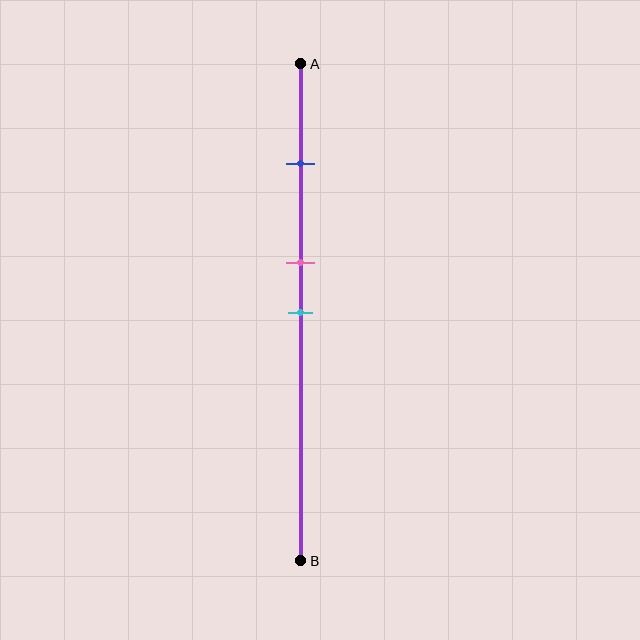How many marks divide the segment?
There are 3 marks dividing the segment.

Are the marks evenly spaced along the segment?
No, the marks are not evenly spaced.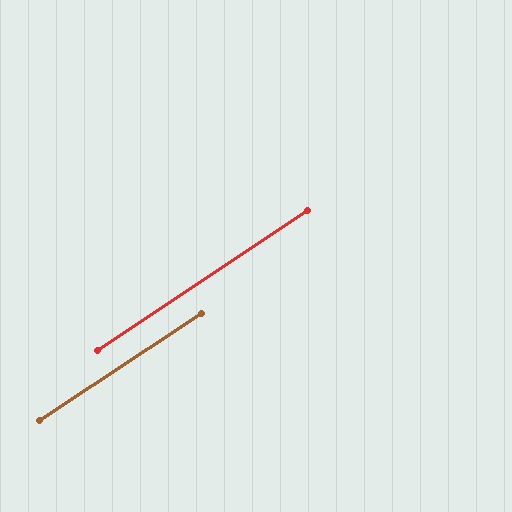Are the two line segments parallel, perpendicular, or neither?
Parallel — their directions differ by only 0.3°.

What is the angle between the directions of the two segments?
Approximately 0 degrees.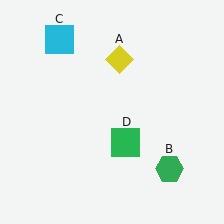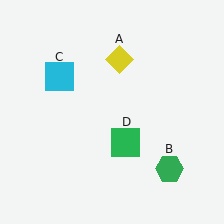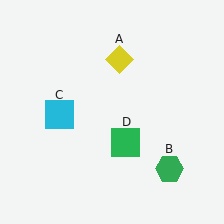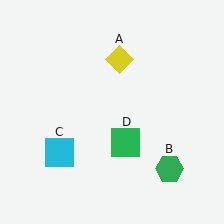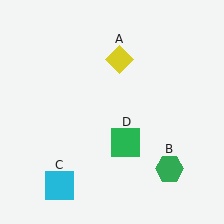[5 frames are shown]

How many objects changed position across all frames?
1 object changed position: cyan square (object C).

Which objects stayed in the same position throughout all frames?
Yellow diamond (object A) and green hexagon (object B) and green square (object D) remained stationary.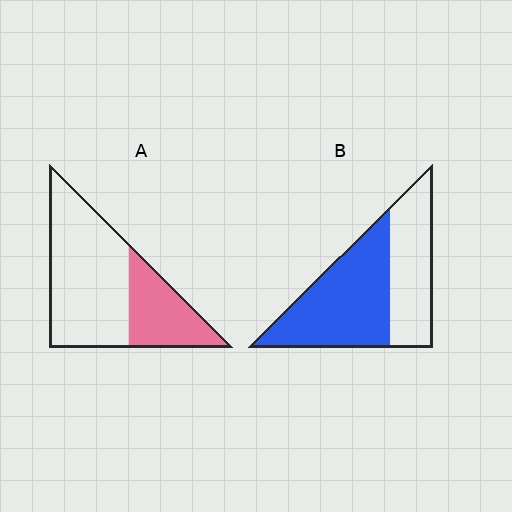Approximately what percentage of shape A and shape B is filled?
A is approximately 30% and B is approximately 60%.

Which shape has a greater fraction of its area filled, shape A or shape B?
Shape B.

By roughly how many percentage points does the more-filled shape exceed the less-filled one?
By roughly 25 percentage points (B over A).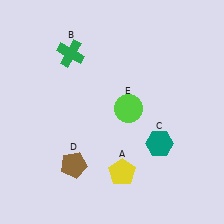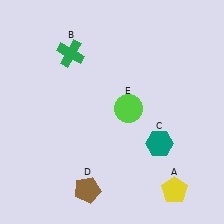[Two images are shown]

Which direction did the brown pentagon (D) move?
The brown pentagon (D) moved down.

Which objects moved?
The objects that moved are: the yellow pentagon (A), the brown pentagon (D).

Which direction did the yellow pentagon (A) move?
The yellow pentagon (A) moved right.